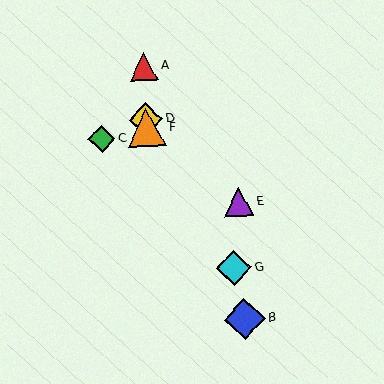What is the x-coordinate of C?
Object C is at x≈102.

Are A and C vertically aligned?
No, A is at x≈144 and C is at x≈102.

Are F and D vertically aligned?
Yes, both are at x≈146.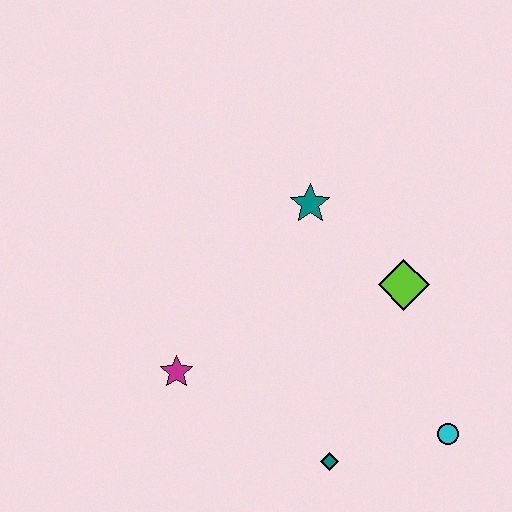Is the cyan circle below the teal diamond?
No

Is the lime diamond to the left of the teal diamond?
No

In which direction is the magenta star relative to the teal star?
The magenta star is below the teal star.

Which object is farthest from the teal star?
The cyan circle is farthest from the teal star.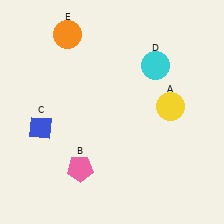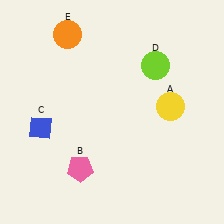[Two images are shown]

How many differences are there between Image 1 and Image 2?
There is 1 difference between the two images.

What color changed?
The circle (D) changed from cyan in Image 1 to lime in Image 2.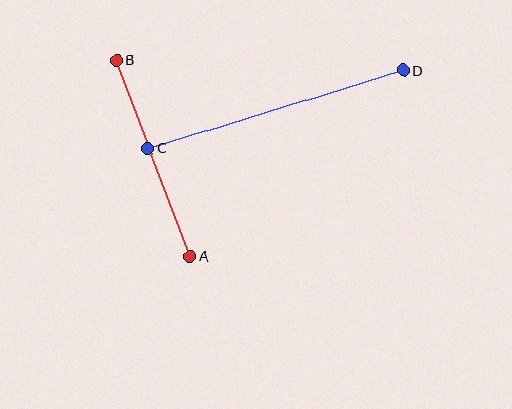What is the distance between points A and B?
The distance is approximately 210 pixels.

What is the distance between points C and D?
The distance is approximately 268 pixels.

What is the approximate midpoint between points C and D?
The midpoint is at approximately (276, 109) pixels.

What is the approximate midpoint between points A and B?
The midpoint is at approximately (153, 158) pixels.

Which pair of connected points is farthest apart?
Points C and D are farthest apart.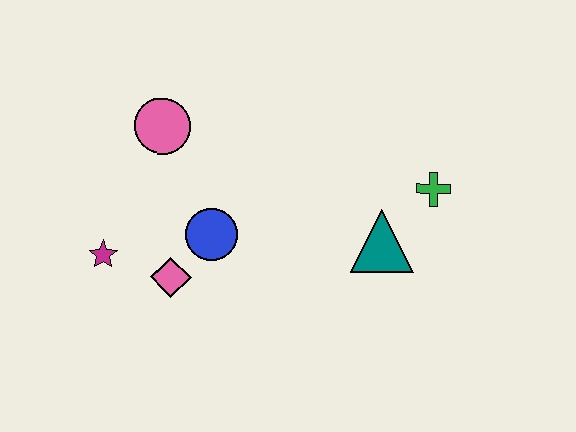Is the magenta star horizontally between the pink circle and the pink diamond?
No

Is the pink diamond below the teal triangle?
Yes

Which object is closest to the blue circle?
The pink diamond is closest to the blue circle.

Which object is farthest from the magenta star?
The green cross is farthest from the magenta star.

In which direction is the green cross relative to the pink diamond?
The green cross is to the right of the pink diamond.